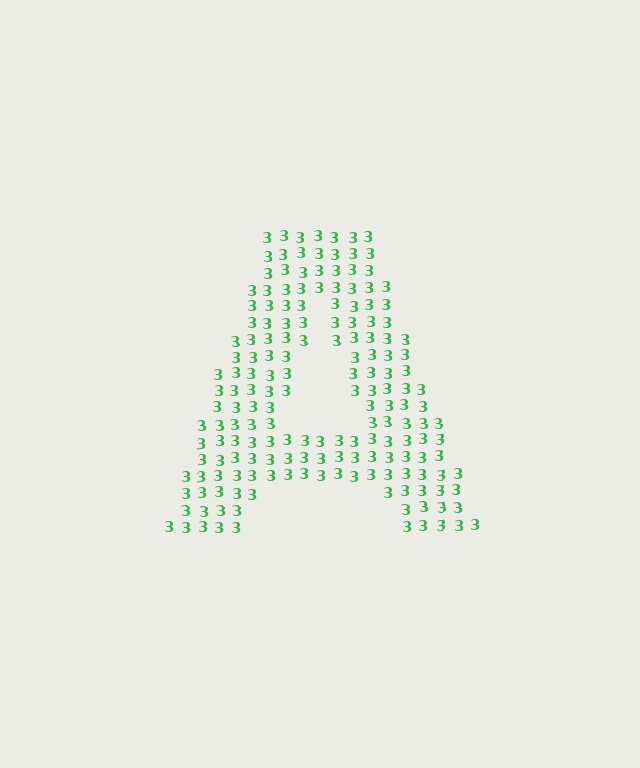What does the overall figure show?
The overall figure shows the letter A.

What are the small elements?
The small elements are digit 3's.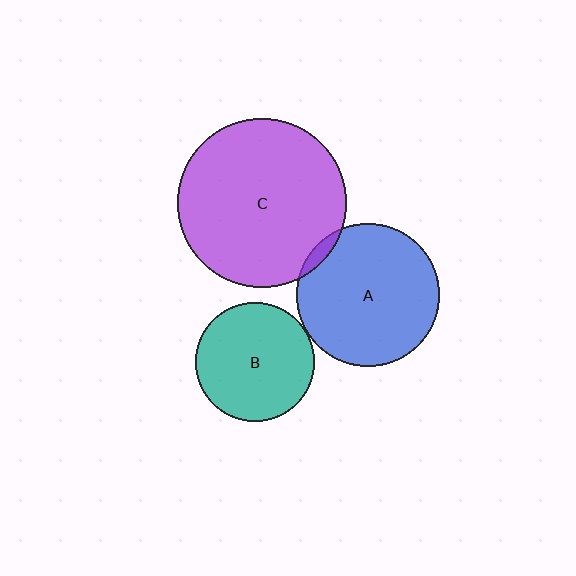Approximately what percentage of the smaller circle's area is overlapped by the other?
Approximately 5%.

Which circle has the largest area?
Circle C (purple).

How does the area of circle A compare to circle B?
Approximately 1.4 times.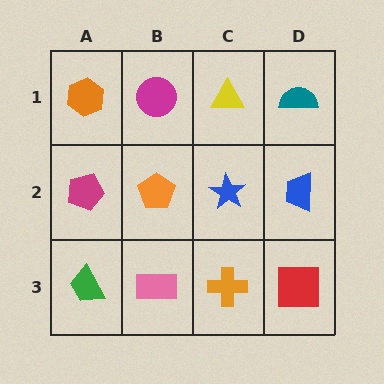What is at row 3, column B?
A pink rectangle.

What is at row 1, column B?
A magenta circle.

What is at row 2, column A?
A magenta pentagon.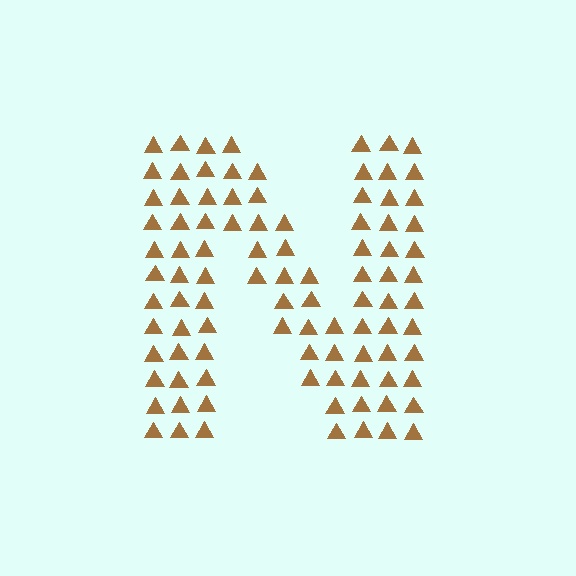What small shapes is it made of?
It is made of small triangles.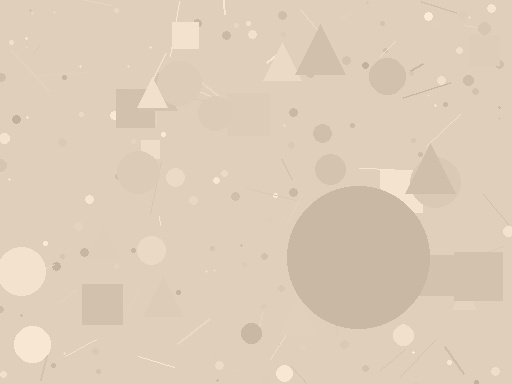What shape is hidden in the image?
A circle is hidden in the image.